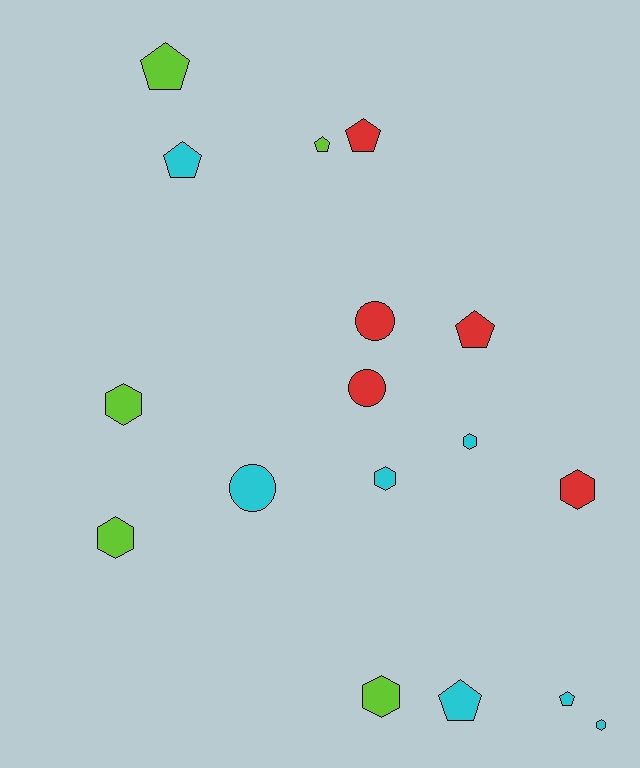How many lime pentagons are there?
There are 2 lime pentagons.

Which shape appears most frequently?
Hexagon, with 7 objects.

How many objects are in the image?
There are 17 objects.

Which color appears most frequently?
Cyan, with 7 objects.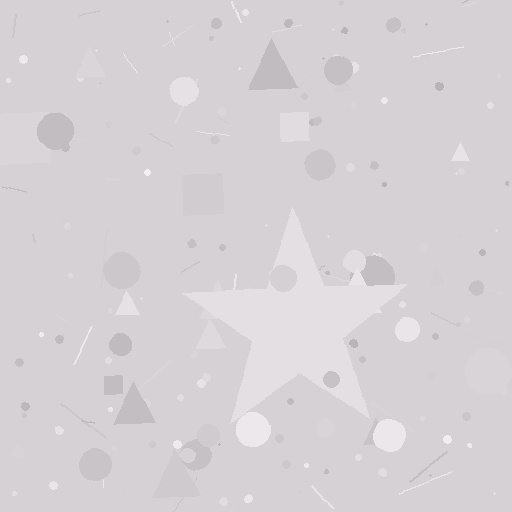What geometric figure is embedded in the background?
A star is embedded in the background.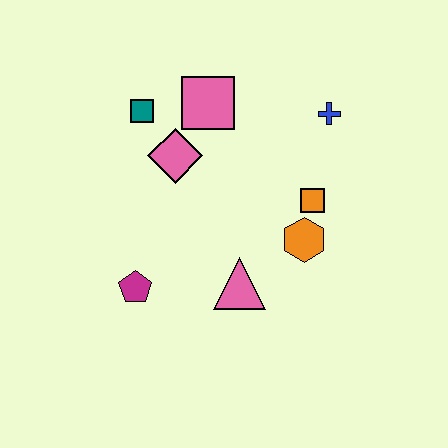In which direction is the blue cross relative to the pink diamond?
The blue cross is to the right of the pink diamond.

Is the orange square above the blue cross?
No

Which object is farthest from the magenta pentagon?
The blue cross is farthest from the magenta pentagon.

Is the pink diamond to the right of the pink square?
No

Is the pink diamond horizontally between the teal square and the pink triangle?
Yes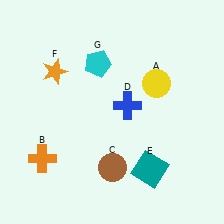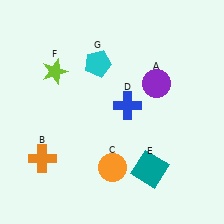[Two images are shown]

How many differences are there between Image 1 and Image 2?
There are 3 differences between the two images.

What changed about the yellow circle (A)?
In Image 1, A is yellow. In Image 2, it changed to purple.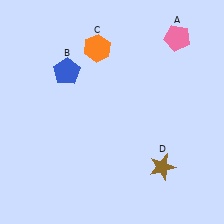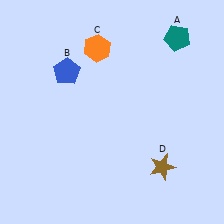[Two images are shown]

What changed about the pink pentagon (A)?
In Image 1, A is pink. In Image 2, it changed to teal.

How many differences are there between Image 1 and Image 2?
There is 1 difference between the two images.